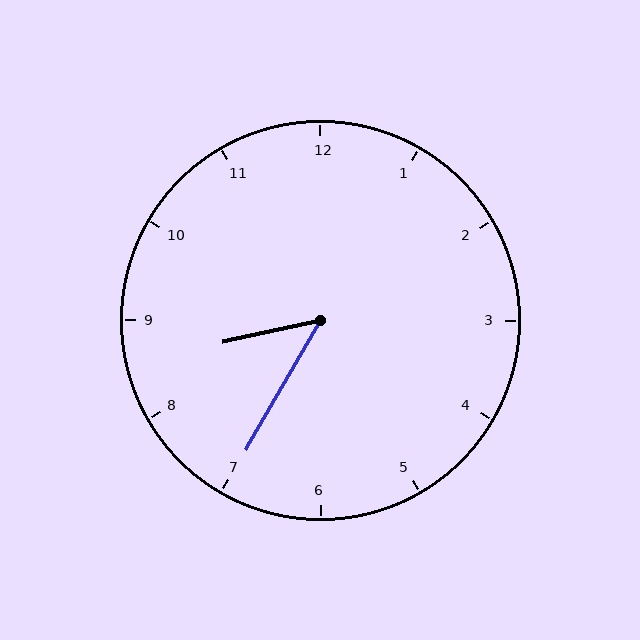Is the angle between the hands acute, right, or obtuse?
It is acute.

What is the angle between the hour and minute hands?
Approximately 48 degrees.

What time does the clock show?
8:35.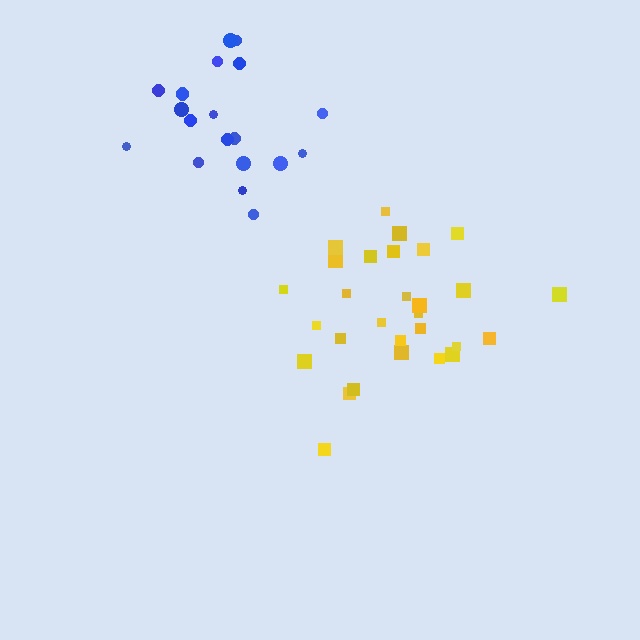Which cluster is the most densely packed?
Yellow.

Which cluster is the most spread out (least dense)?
Blue.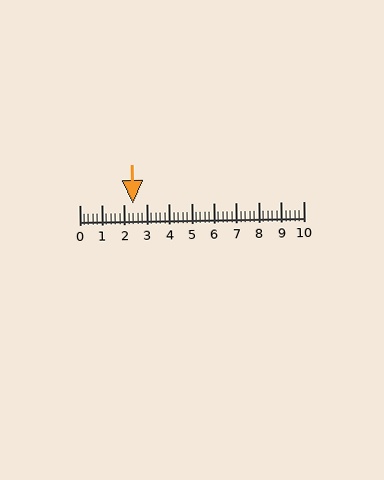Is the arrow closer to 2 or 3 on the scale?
The arrow is closer to 2.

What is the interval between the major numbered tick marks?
The major tick marks are spaced 1 units apart.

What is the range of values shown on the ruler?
The ruler shows values from 0 to 10.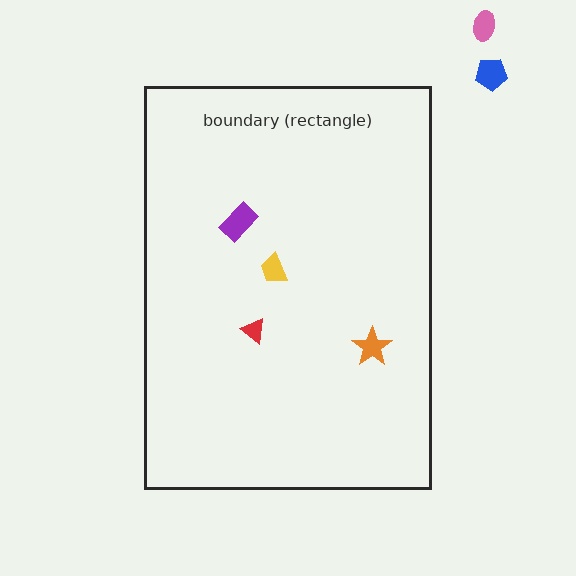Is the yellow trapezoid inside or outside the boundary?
Inside.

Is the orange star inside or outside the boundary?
Inside.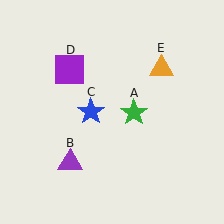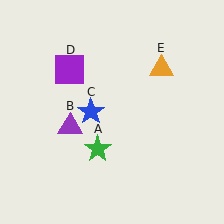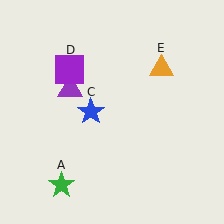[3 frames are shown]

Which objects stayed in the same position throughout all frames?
Blue star (object C) and purple square (object D) and orange triangle (object E) remained stationary.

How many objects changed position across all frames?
2 objects changed position: green star (object A), purple triangle (object B).